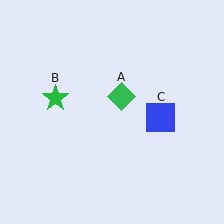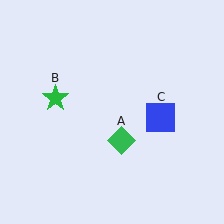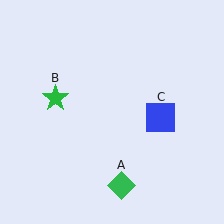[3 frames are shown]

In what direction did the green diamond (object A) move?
The green diamond (object A) moved down.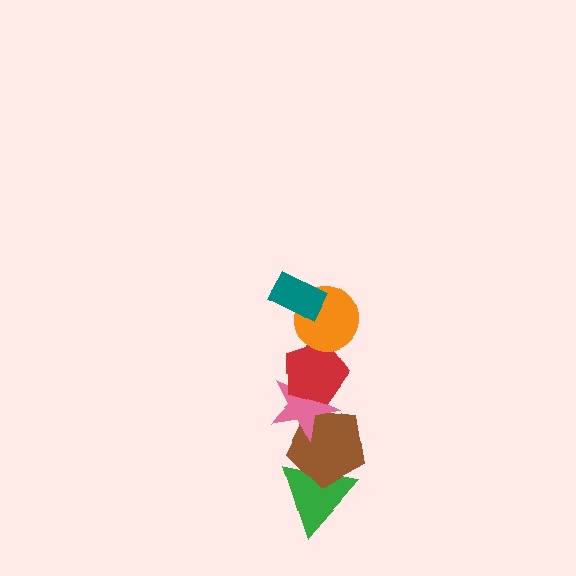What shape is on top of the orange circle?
The teal rectangle is on top of the orange circle.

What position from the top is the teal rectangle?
The teal rectangle is 1st from the top.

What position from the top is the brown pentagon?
The brown pentagon is 5th from the top.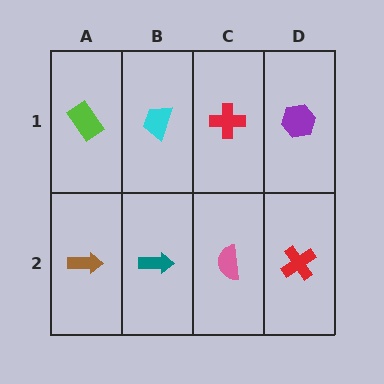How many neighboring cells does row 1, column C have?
3.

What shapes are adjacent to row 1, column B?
A teal arrow (row 2, column B), a lime rectangle (row 1, column A), a red cross (row 1, column C).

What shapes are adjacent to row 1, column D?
A red cross (row 2, column D), a red cross (row 1, column C).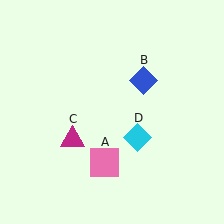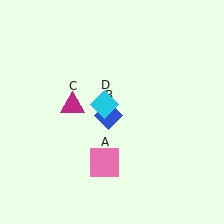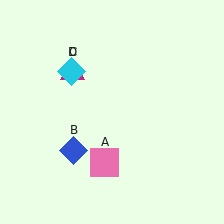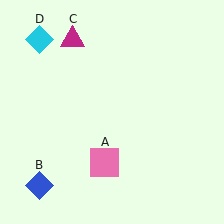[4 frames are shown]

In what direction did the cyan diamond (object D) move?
The cyan diamond (object D) moved up and to the left.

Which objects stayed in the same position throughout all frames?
Pink square (object A) remained stationary.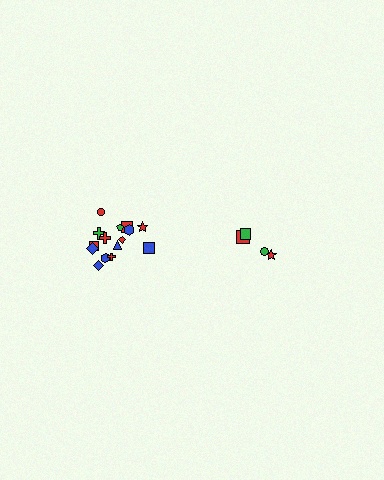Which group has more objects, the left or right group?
The left group.